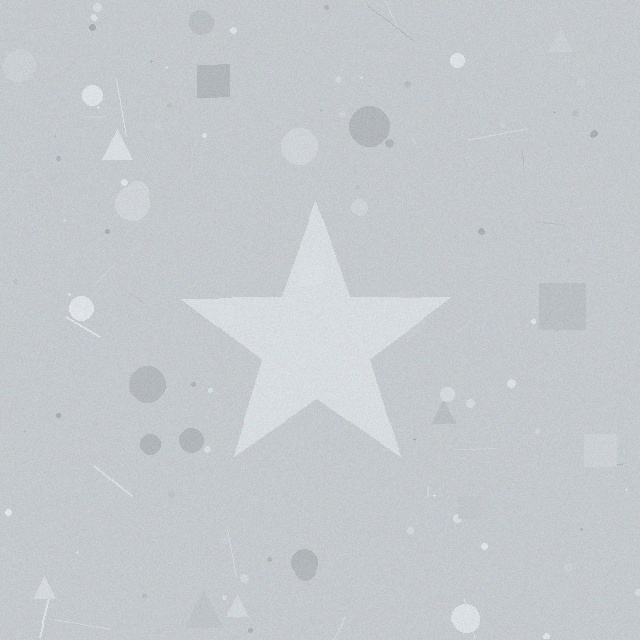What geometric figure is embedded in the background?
A star is embedded in the background.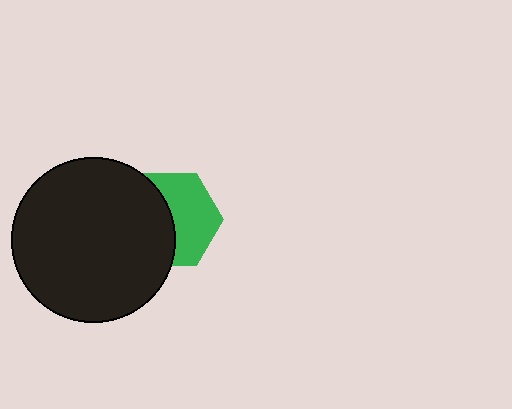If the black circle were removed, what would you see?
You would see the complete green hexagon.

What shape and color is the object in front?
The object in front is a black circle.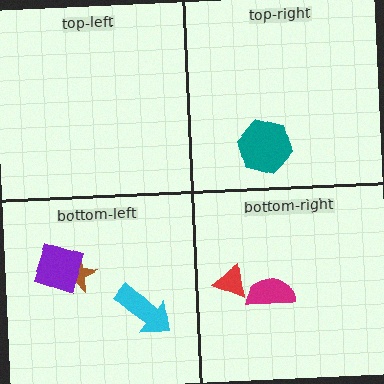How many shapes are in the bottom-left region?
3.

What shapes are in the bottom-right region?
The red triangle, the magenta semicircle.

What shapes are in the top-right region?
The teal hexagon.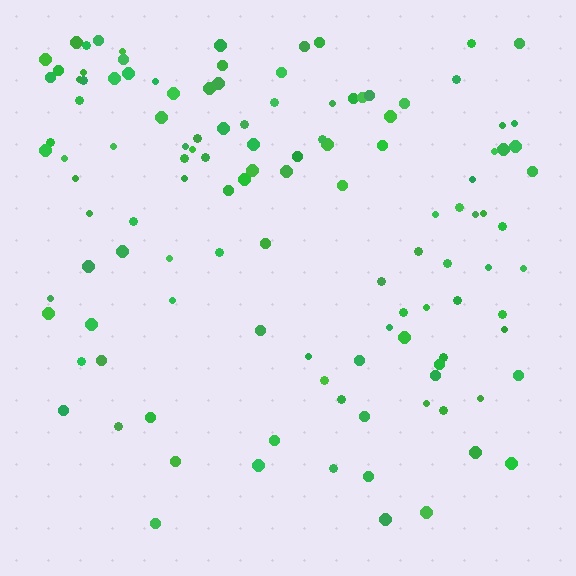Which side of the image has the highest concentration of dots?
The top.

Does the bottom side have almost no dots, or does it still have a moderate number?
Still a moderate number, just noticeably fewer than the top.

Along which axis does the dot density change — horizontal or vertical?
Vertical.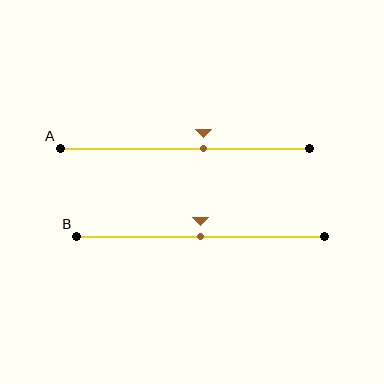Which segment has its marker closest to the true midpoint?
Segment B has its marker closest to the true midpoint.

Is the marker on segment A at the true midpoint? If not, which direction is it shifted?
No, the marker on segment A is shifted to the right by about 8% of the segment length.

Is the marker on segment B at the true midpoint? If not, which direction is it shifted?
Yes, the marker on segment B is at the true midpoint.